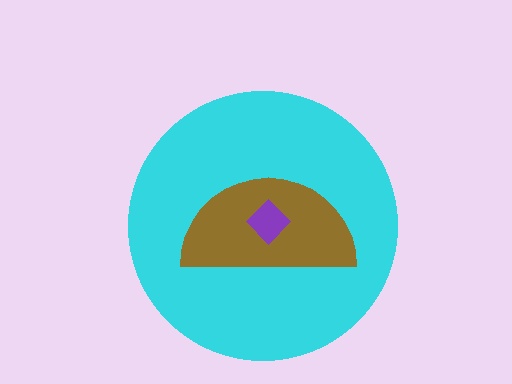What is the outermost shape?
The cyan circle.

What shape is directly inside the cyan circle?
The brown semicircle.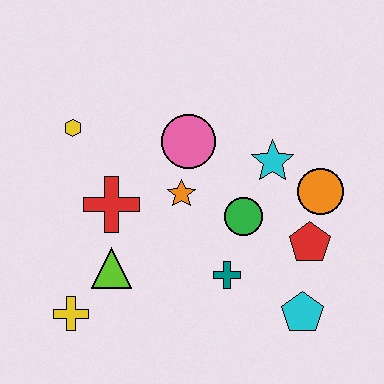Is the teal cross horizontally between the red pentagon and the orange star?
Yes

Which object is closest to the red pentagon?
The orange circle is closest to the red pentagon.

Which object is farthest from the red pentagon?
The yellow hexagon is farthest from the red pentagon.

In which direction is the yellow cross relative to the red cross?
The yellow cross is below the red cross.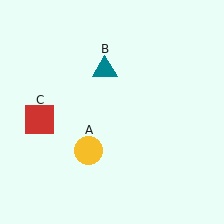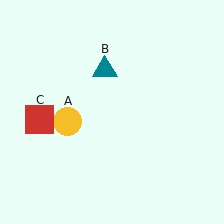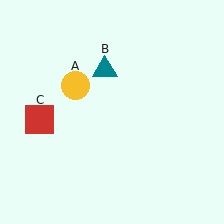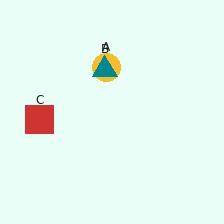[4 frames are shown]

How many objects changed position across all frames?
1 object changed position: yellow circle (object A).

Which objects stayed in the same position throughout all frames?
Teal triangle (object B) and red square (object C) remained stationary.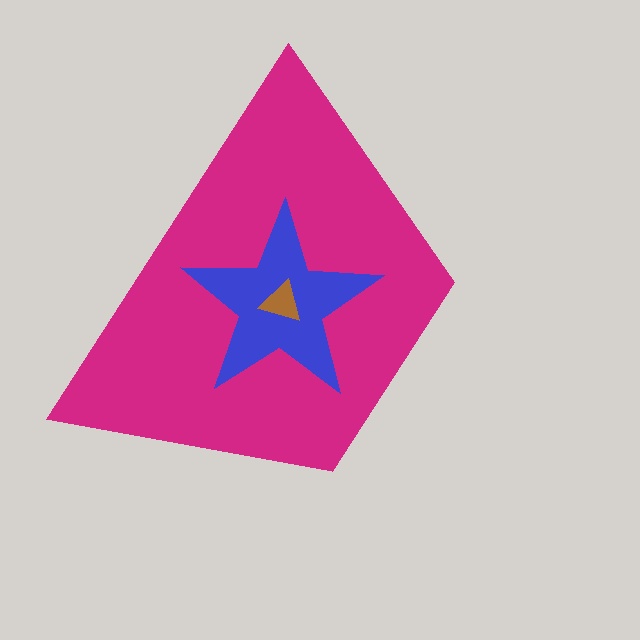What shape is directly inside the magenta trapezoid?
The blue star.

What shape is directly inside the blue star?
The brown triangle.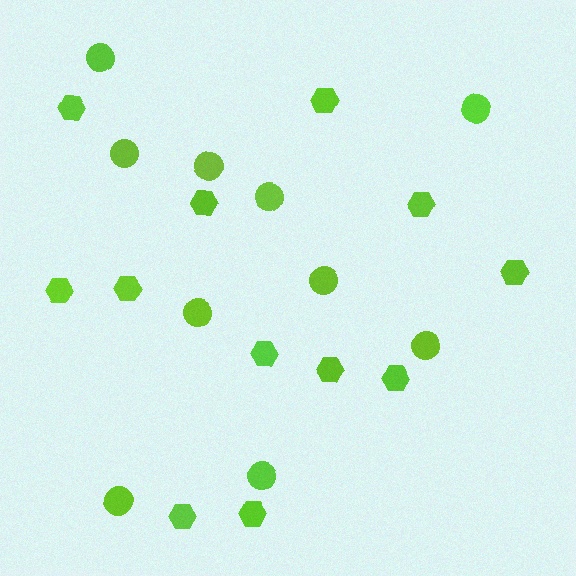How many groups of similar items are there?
There are 2 groups: one group of hexagons (12) and one group of circles (10).